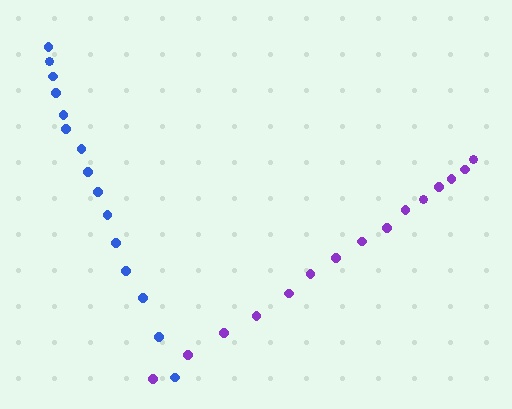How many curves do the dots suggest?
There are 2 distinct paths.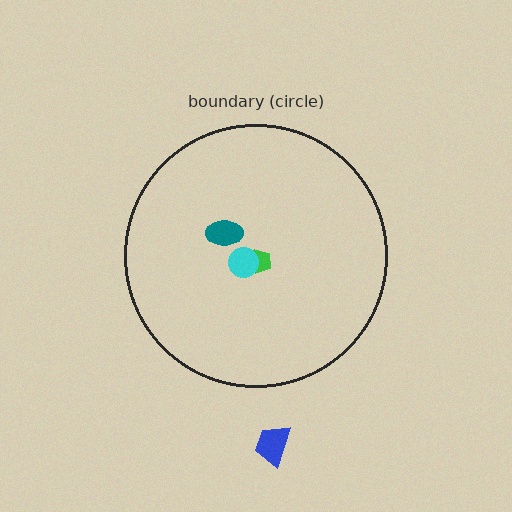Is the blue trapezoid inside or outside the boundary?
Outside.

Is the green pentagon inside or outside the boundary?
Inside.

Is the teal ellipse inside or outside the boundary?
Inside.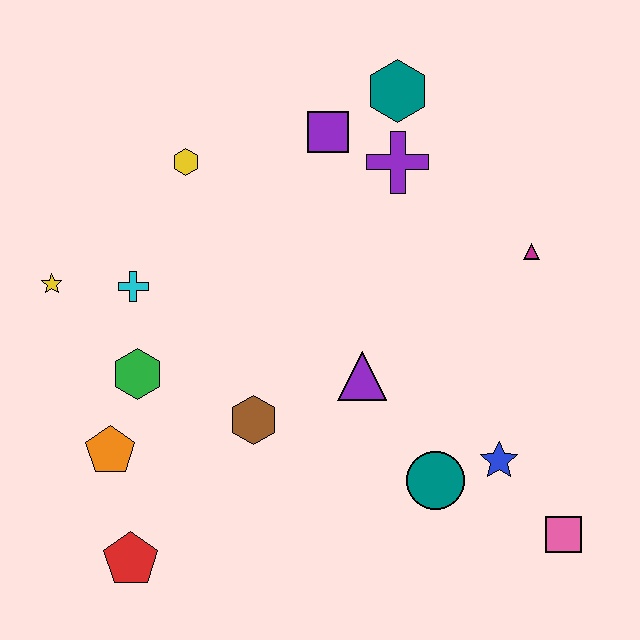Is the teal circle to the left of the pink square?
Yes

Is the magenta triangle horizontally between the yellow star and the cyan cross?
No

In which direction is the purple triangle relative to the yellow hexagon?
The purple triangle is below the yellow hexagon.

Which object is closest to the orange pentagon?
The green hexagon is closest to the orange pentagon.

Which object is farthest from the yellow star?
The pink square is farthest from the yellow star.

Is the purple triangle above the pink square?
Yes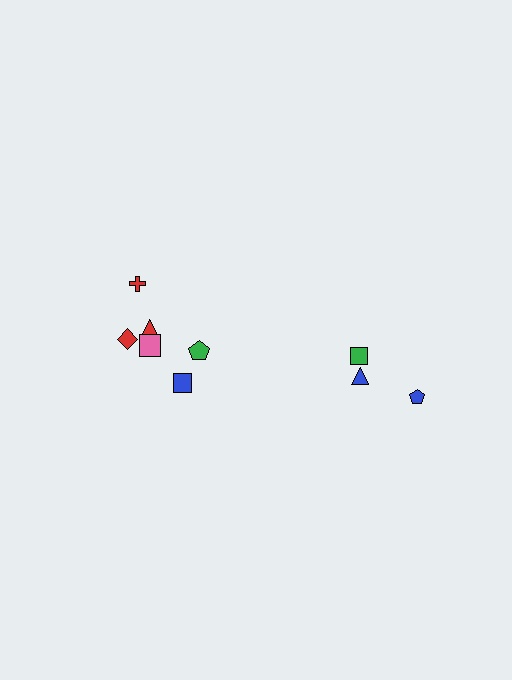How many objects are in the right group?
There are 3 objects.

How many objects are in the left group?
There are 6 objects.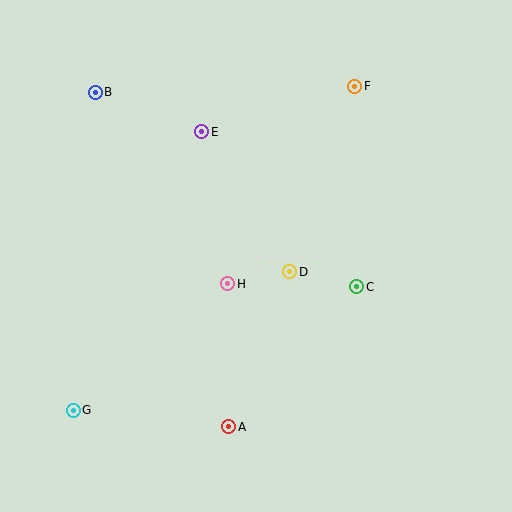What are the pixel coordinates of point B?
Point B is at (95, 92).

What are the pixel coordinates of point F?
Point F is at (355, 86).